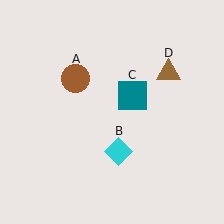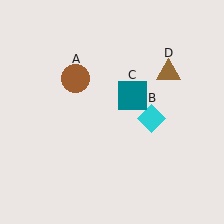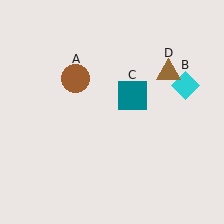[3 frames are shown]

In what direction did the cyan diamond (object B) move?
The cyan diamond (object B) moved up and to the right.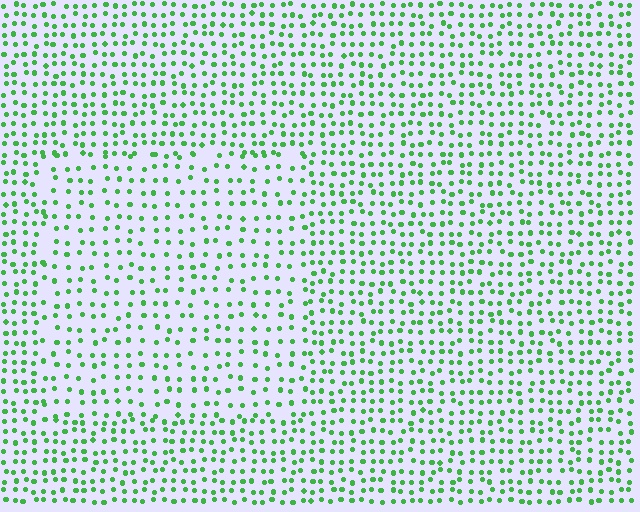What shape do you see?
I see a rectangle.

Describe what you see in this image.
The image contains small green elements arranged at two different densities. A rectangle-shaped region is visible where the elements are less densely packed than the surrounding area.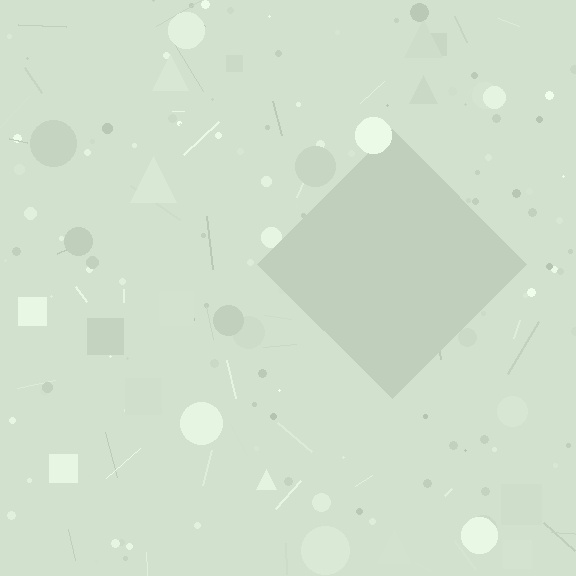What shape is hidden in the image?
A diamond is hidden in the image.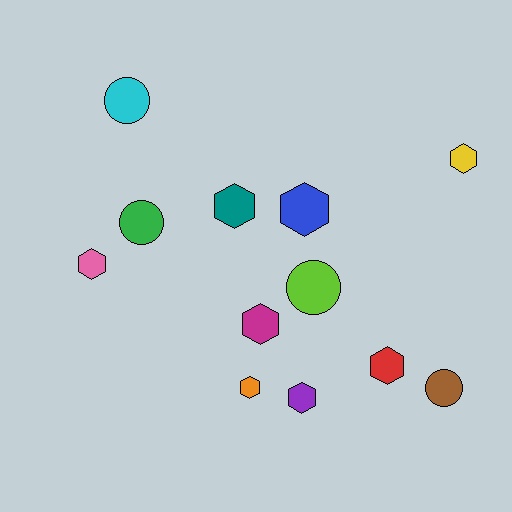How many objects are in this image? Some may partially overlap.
There are 12 objects.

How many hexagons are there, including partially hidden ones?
There are 8 hexagons.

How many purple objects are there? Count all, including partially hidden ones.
There is 1 purple object.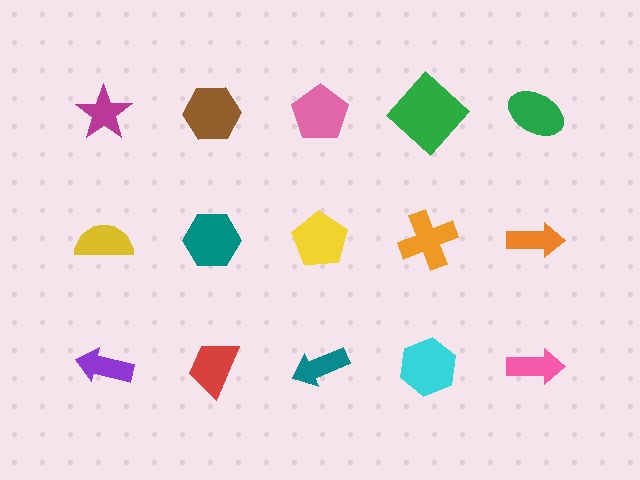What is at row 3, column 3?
A teal arrow.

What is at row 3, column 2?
A red trapezoid.